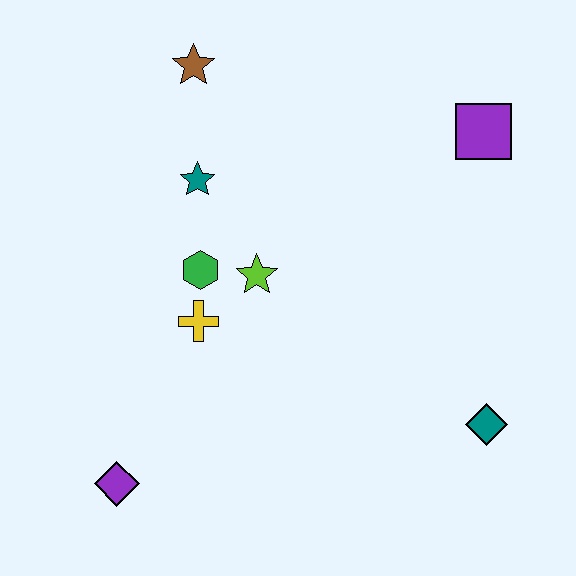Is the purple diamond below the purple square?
Yes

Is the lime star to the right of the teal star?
Yes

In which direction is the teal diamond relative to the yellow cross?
The teal diamond is to the right of the yellow cross.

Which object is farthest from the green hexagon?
The teal diamond is farthest from the green hexagon.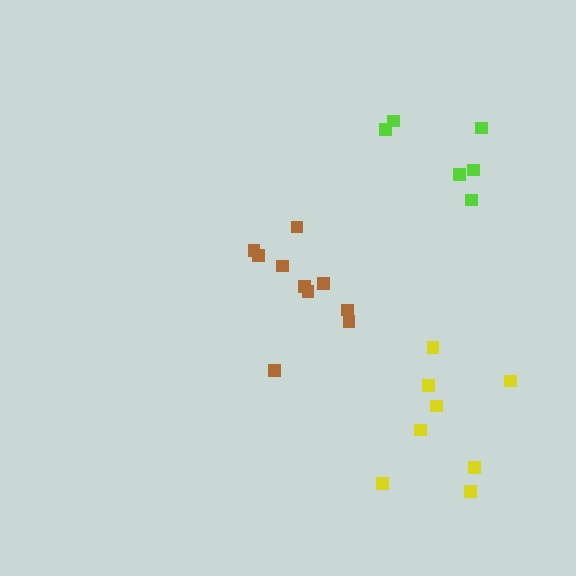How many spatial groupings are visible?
There are 3 spatial groupings.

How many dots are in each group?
Group 1: 10 dots, Group 2: 8 dots, Group 3: 6 dots (24 total).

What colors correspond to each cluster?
The clusters are colored: brown, yellow, lime.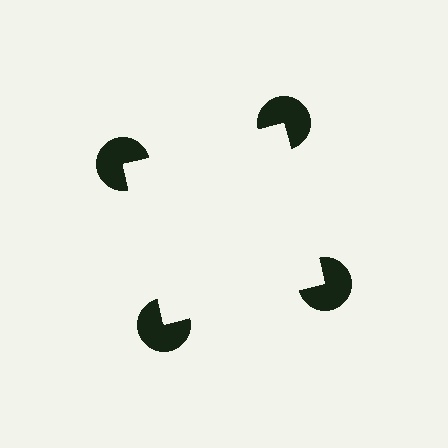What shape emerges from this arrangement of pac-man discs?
An illusory square — its edges are inferred from the aligned wedge cuts in the pac-man discs, not physically drawn.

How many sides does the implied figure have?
4 sides.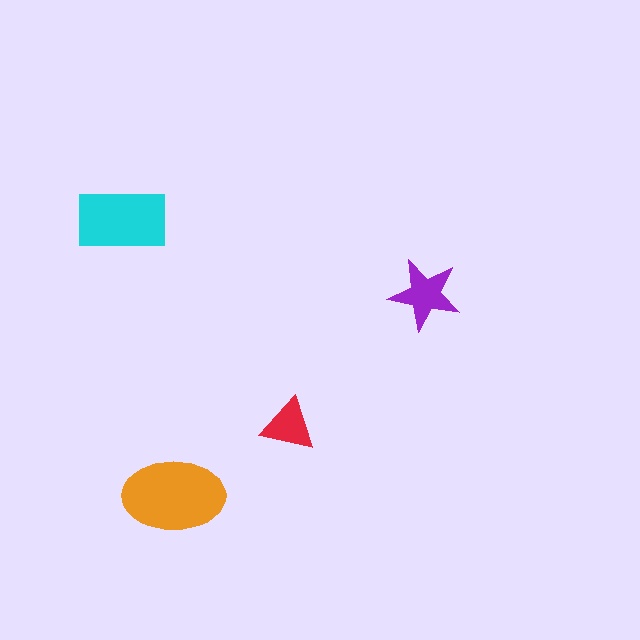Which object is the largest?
The orange ellipse.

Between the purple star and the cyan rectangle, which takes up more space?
The cyan rectangle.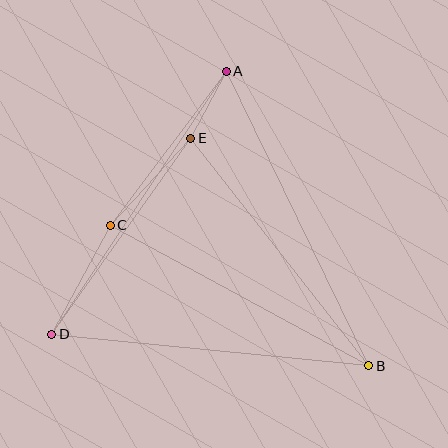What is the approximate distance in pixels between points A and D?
The distance between A and D is approximately 316 pixels.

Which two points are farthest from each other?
Points A and B are farthest from each other.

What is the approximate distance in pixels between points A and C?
The distance between A and C is approximately 193 pixels.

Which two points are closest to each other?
Points A and E are closest to each other.